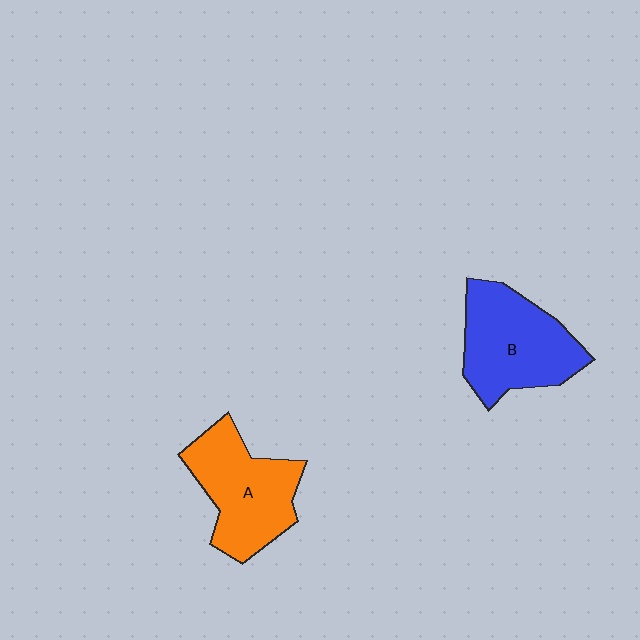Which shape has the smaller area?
Shape A (orange).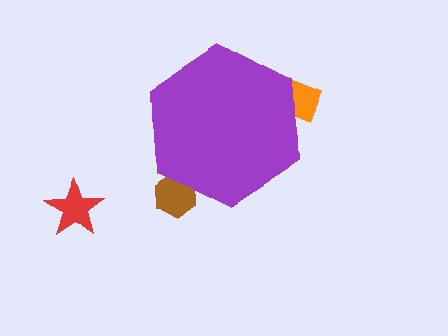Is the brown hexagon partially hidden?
Yes, the brown hexagon is partially hidden behind the purple hexagon.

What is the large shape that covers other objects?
A purple hexagon.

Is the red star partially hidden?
No, the red star is fully visible.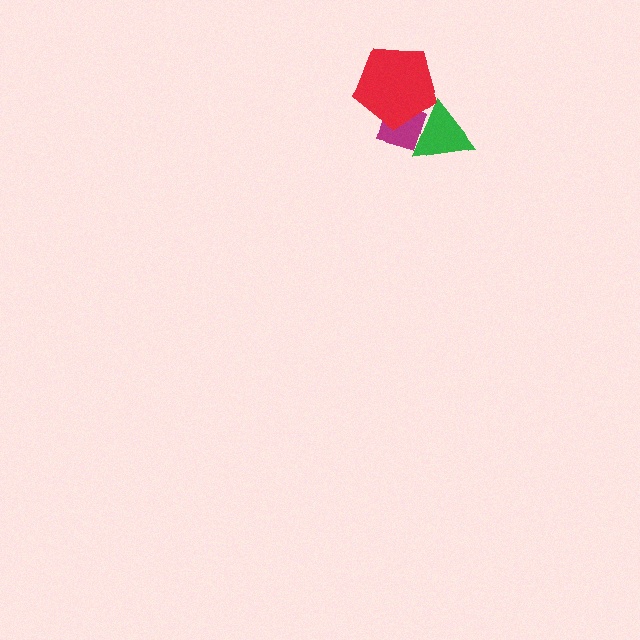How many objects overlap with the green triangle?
2 objects overlap with the green triangle.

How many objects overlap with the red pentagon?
2 objects overlap with the red pentagon.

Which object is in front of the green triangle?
The red pentagon is in front of the green triangle.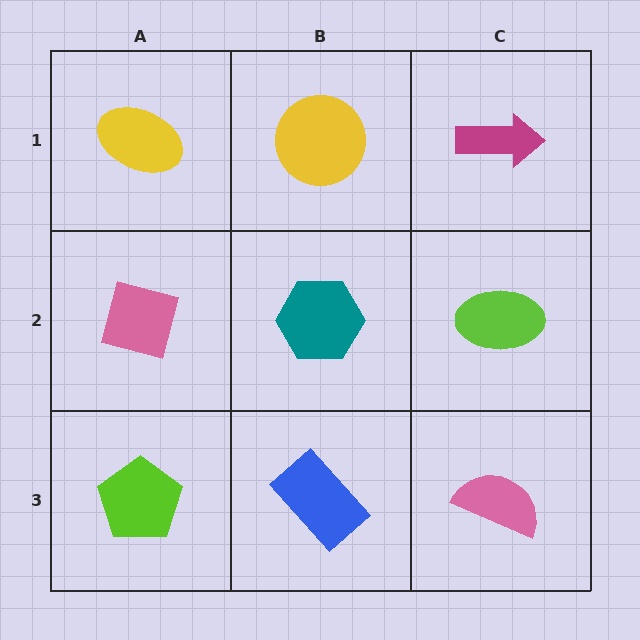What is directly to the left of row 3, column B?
A lime pentagon.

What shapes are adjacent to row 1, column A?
A pink square (row 2, column A), a yellow circle (row 1, column B).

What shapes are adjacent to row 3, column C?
A lime ellipse (row 2, column C), a blue rectangle (row 3, column B).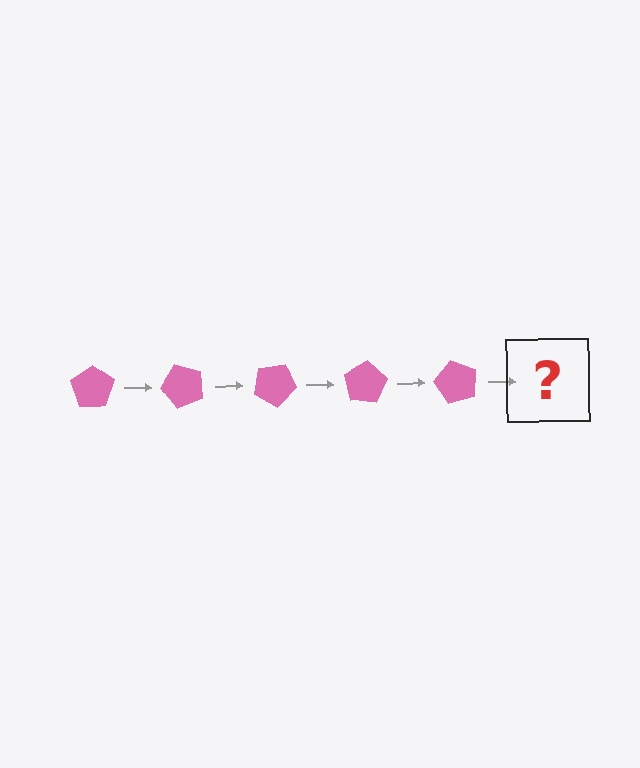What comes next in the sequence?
The next element should be a pink pentagon rotated 250 degrees.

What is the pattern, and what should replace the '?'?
The pattern is that the pentagon rotates 50 degrees each step. The '?' should be a pink pentagon rotated 250 degrees.